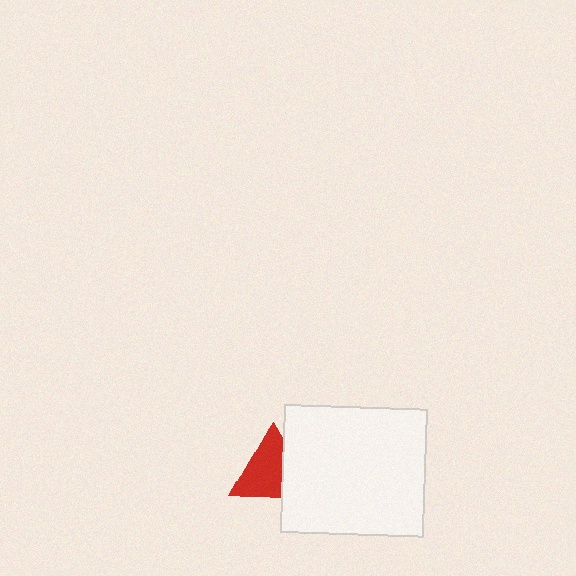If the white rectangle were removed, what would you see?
You would see the complete red triangle.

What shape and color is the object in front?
The object in front is a white rectangle.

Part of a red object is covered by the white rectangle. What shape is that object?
It is a triangle.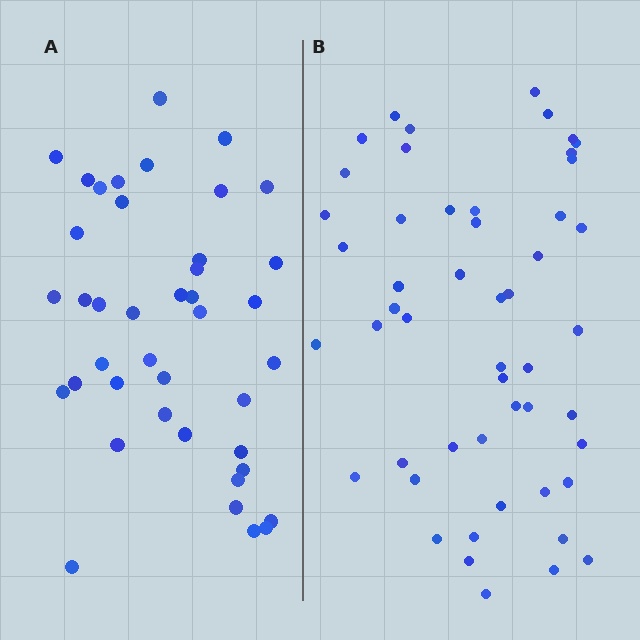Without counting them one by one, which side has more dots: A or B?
Region B (the right region) has more dots.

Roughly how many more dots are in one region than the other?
Region B has roughly 10 or so more dots than region A.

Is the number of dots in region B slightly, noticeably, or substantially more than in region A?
Region B has only slightly more — the two regions are fairly close. The ratio is roughly 1.2 to 1.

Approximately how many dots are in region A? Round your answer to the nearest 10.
About 40 dots. (The exact count is 41, which rounds to 40.)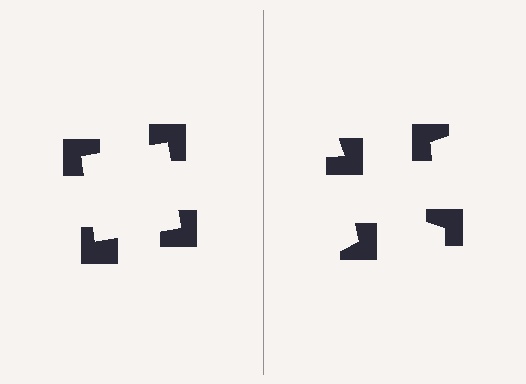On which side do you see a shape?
An illusory square appears on the left side. On the right side the wedge cuts are rotated, so no coherent shape forms.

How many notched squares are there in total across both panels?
8 — 4 on each side.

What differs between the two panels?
The notched squares are positioned identically on both sides; only the wedge orientations differ. On the left they align to a square; on the right they are misaligned.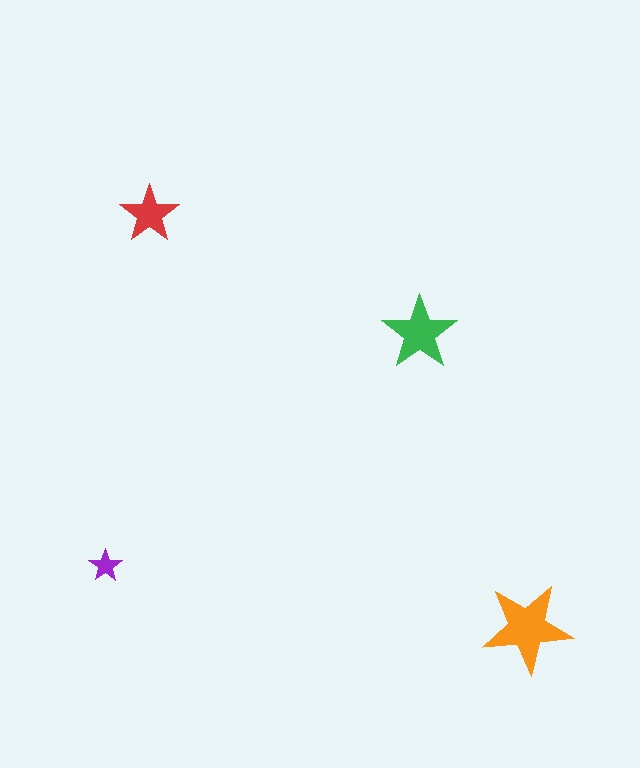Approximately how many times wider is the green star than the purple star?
About 2.5 times wider.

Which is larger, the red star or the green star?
The green one.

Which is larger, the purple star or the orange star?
The orange one.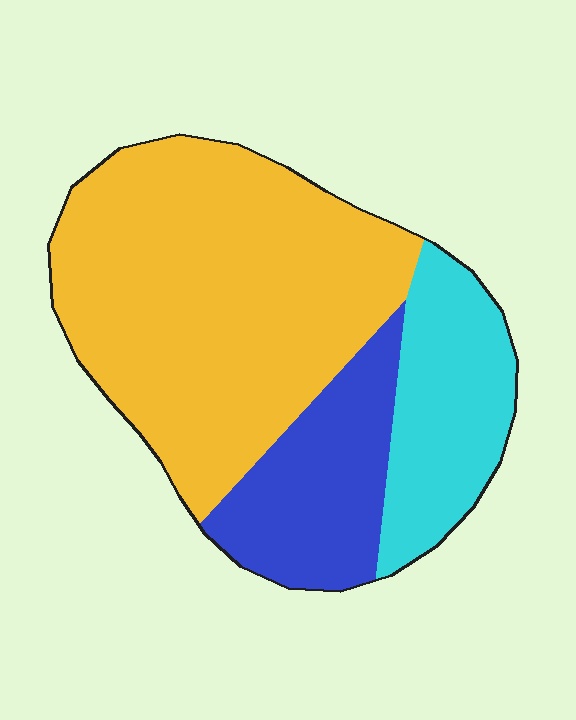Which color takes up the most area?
Yellow, at roughly 60%.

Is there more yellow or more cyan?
Yellow.